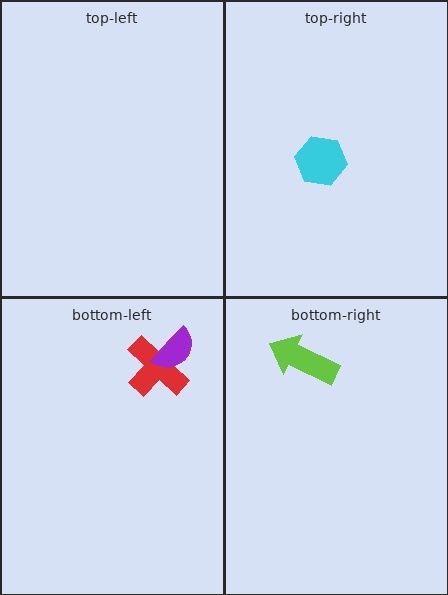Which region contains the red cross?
The bottom-left region.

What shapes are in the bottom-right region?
The lime arrow.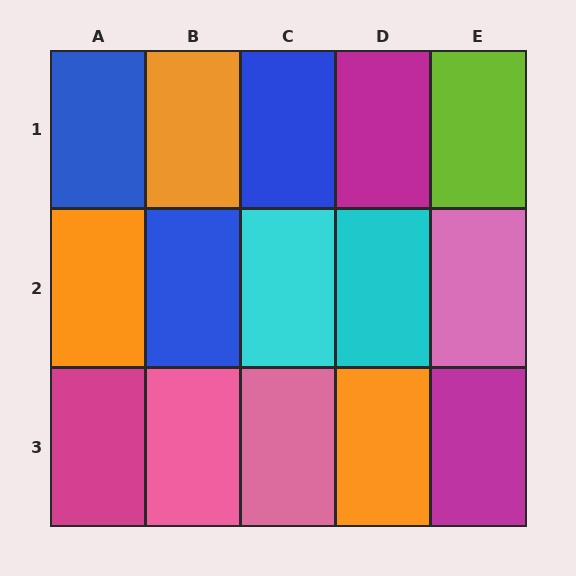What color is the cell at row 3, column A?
Magenta.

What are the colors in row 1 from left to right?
Blue, orange, blue, magenta, lime.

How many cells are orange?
3 cells are orange.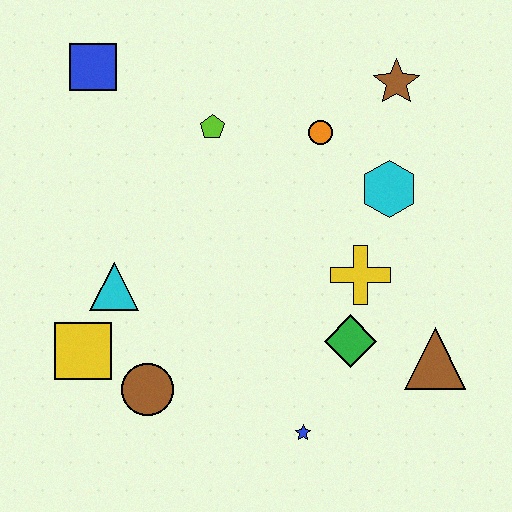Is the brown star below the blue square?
Yes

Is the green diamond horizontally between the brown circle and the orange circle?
No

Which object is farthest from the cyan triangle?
The brown star is farthest from the cyan triangle.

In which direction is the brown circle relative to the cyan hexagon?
The brown circle is to the left of the cyan hexagon.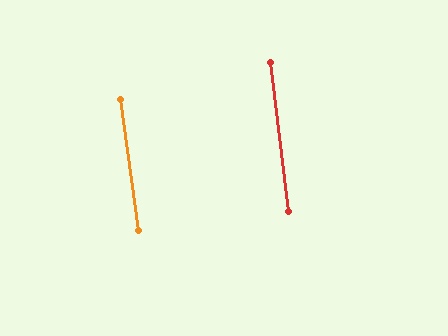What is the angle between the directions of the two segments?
Approximately 1 degree.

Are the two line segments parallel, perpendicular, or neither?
Parallel — their directions differ by only 0.9°.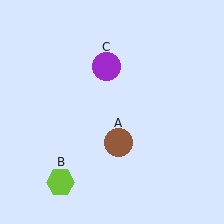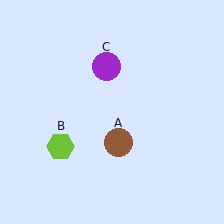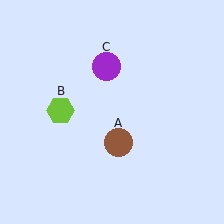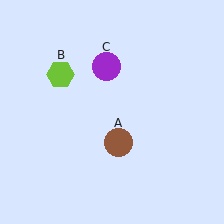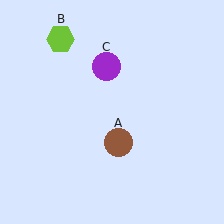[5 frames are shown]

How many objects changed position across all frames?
1 object changed position: lime hexagon (object B).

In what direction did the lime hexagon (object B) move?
The lime hexagon (object B) moved up.